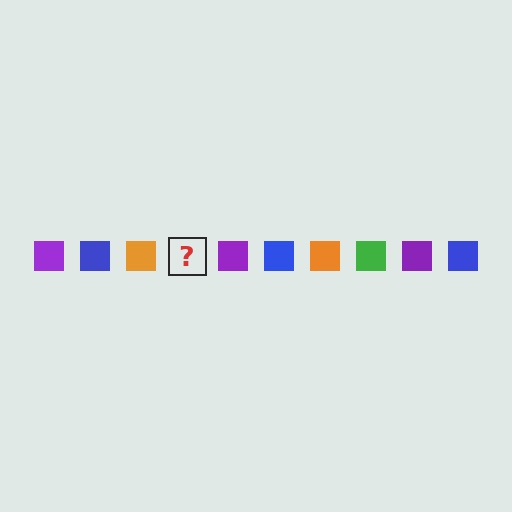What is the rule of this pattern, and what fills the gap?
The rule is that the pattern cycles through purple, blue, orange, green squares. The gap should be filled with a green square.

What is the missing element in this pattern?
The missing element is a green square.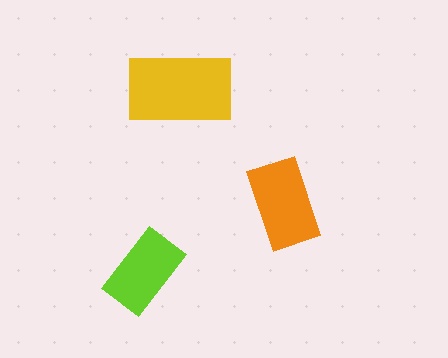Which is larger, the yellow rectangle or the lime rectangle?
The yellow one.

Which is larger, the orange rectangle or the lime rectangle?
The orange one.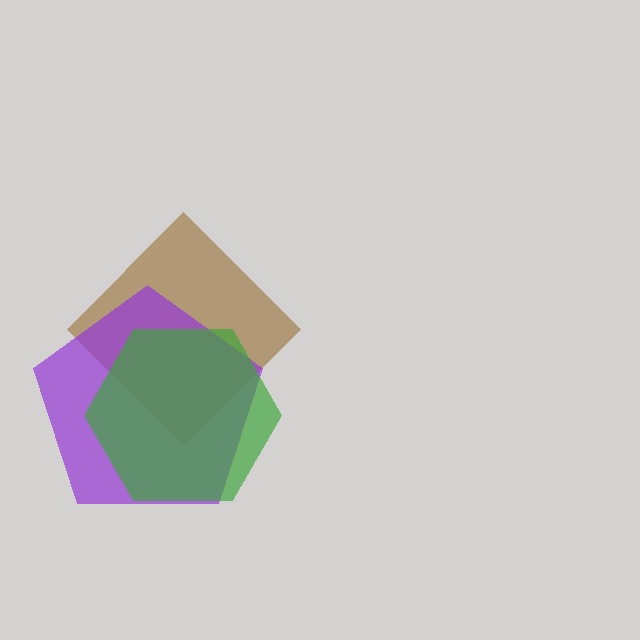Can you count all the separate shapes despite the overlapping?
Yes, there are 3 separate shapes.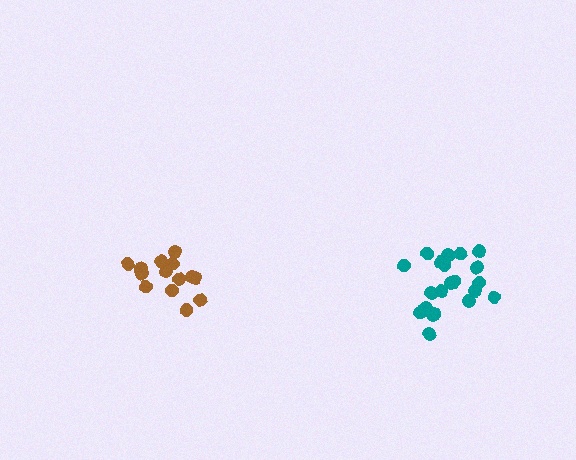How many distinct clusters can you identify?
There are 2 distinct clusters.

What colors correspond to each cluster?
The clusters are colored: brown, teal.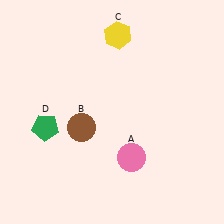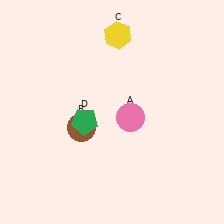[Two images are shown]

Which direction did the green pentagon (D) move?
The green pentagon (D) moved right.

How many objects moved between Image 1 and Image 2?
2 objects moved between the two images.